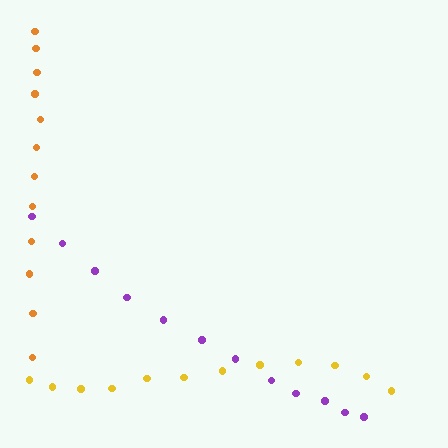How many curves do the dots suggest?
There are 3 distinct paths.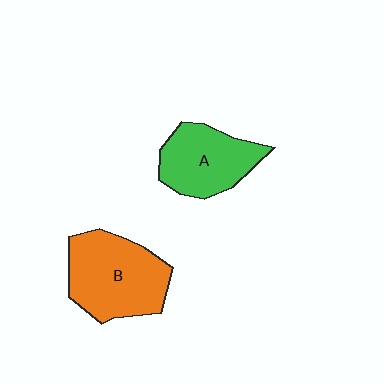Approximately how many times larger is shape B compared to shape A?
Approximately 1.3 times.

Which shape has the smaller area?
Shape A (green).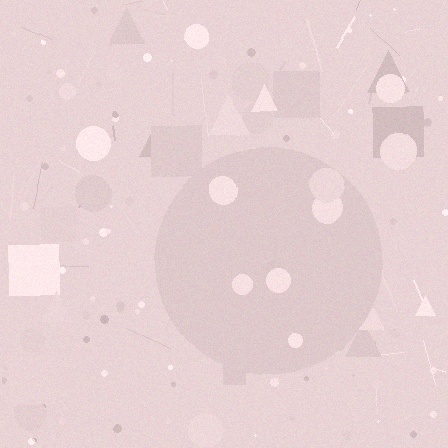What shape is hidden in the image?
A circle is hidden in the image.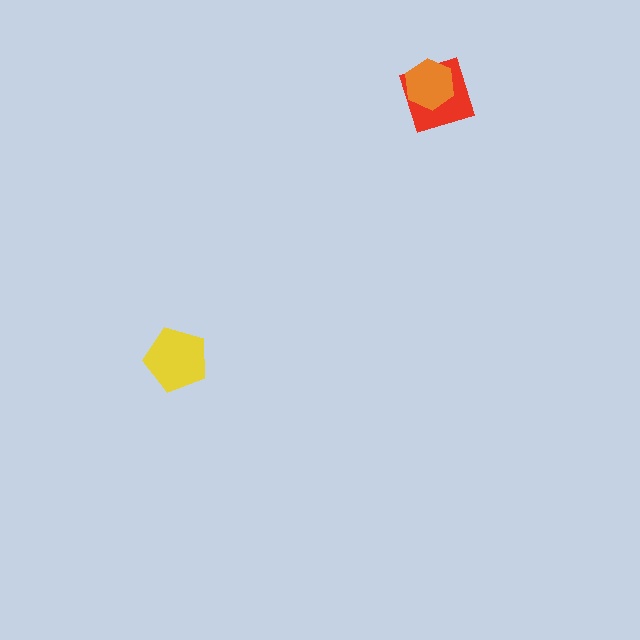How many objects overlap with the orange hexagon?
1 object overlaps with the orange hexagon.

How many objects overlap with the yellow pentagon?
0 objects overlap with the yellow pentagon.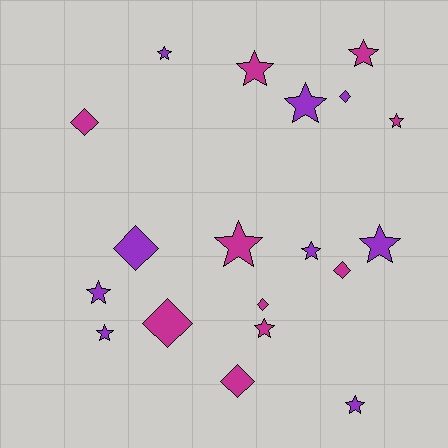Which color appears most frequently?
Magenta, with 10 objects.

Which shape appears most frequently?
Star, with 12 objects.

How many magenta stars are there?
There are 5 magenta stars.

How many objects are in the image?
There are 19 objects.